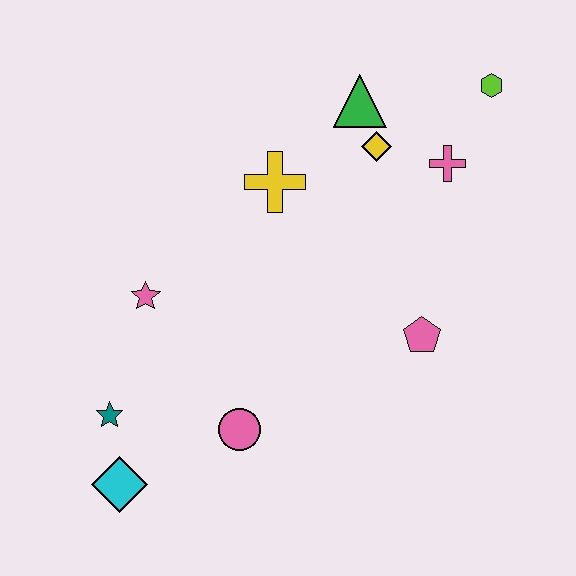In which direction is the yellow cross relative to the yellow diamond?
The yellow cross is to the left of the yellow diamond.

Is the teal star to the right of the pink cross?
No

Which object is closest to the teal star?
The cyan diamond is closest to the teal star.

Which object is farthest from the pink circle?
The lime hexagon is farthest from the pink circle.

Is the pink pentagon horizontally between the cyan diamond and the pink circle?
No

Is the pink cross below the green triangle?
Yes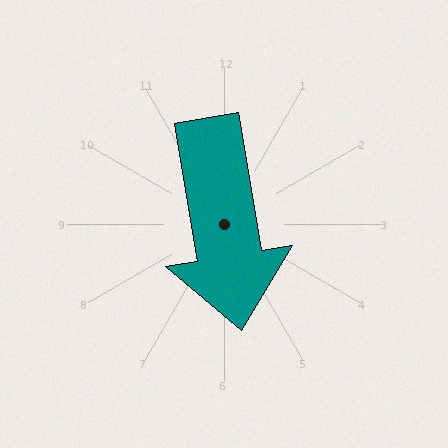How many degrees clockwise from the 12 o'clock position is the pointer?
Approximately 171 degrees.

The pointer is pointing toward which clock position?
Roughly 6 o'clock.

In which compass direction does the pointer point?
South.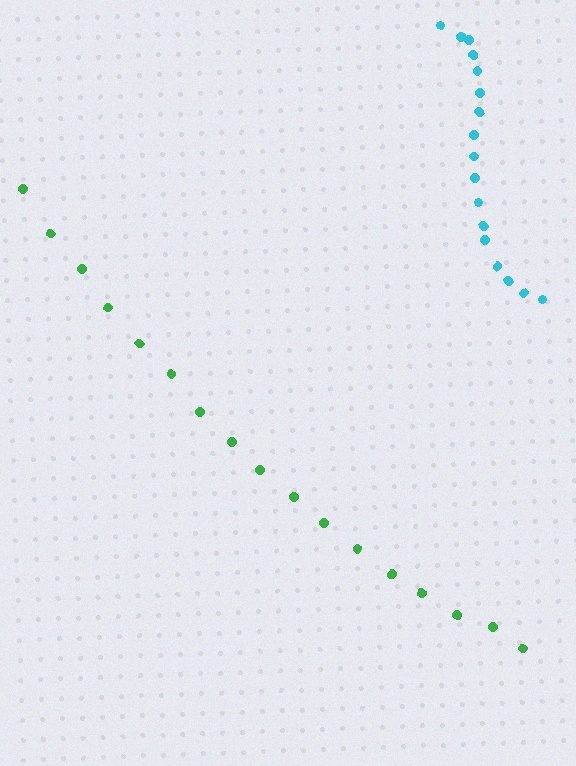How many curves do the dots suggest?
There are 2 distinct paths.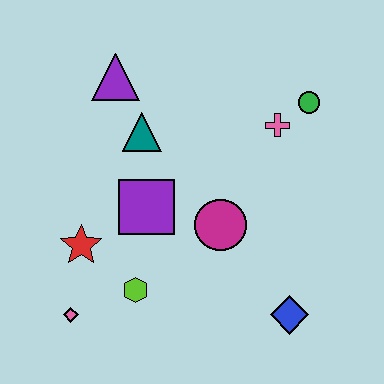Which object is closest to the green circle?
The pink cross is closest to the green circle.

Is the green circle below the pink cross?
No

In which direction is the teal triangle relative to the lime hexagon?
The teal triangle is above the lime hexagon.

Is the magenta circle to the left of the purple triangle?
No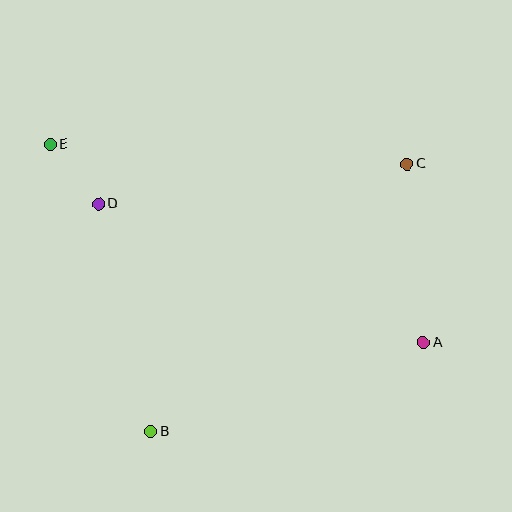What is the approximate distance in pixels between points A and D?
The distance between A and D is approximately 353 pixels.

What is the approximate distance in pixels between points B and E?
The distance between B and E is approximately 304 pixels.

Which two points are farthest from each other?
Points A and E are farthest from each other.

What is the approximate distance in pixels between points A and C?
The distance between A and C is approximately 179 pixels.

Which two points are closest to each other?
Points D and E are closest to each other.